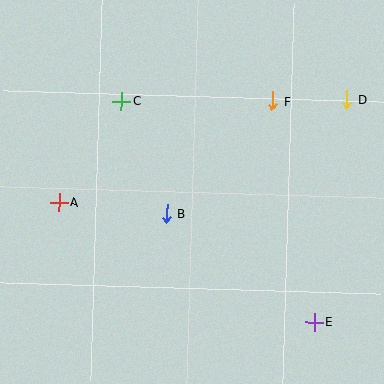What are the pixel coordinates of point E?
Point E is at (314, 322).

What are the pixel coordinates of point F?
Point F is at (273, 101).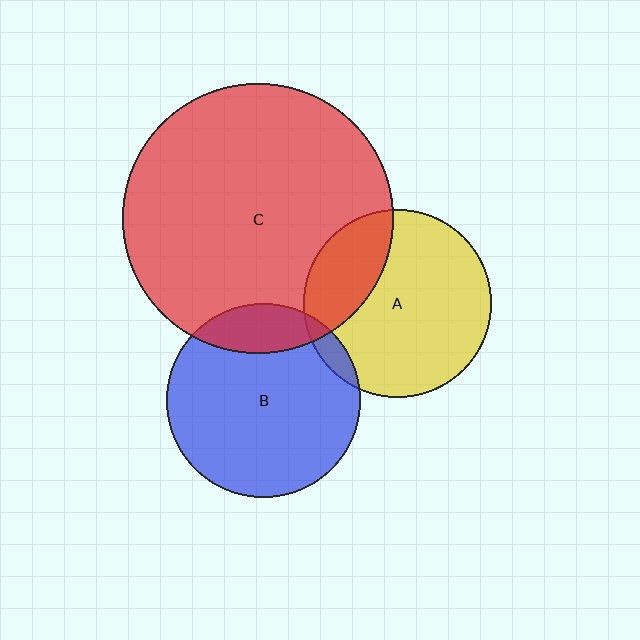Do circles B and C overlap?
Yes.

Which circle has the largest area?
Circle C (red).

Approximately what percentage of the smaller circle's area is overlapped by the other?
Approximately 15%.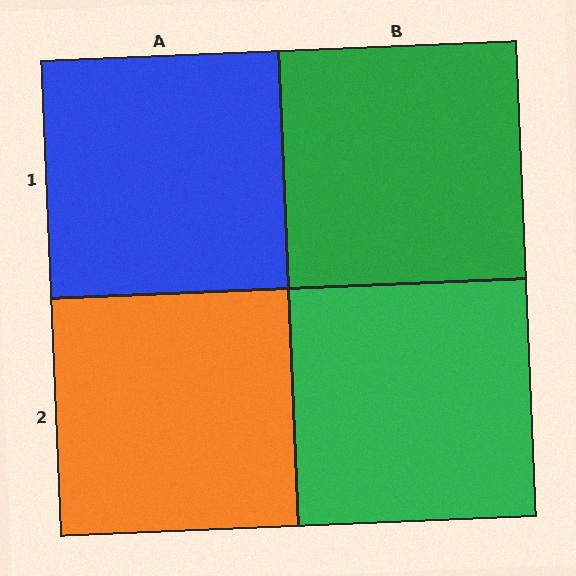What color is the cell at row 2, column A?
Orange.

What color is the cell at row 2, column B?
Green.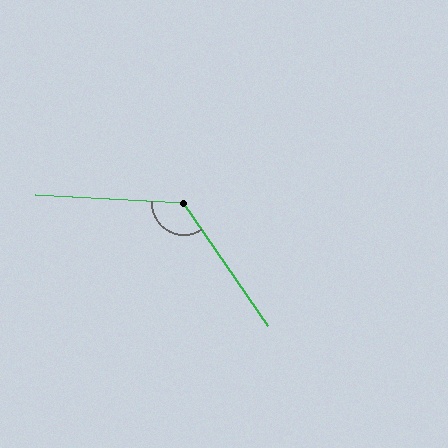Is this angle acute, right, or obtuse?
It is obtuse.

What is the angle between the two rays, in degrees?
Approximately 127 degrees.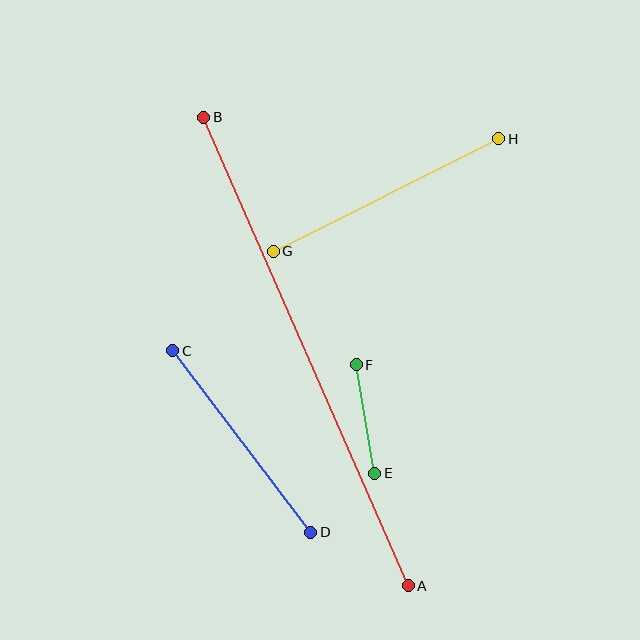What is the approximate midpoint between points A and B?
The midpoint is at approximately (306, 352) pixels.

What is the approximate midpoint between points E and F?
The midpoint is at approximately (366, 419) pixels.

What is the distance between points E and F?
The distance is approximately 110 pixels.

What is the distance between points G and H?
The distance is approximately 252 pixels.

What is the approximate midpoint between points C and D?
The midpoint is at approximately (242, 441) pixels.